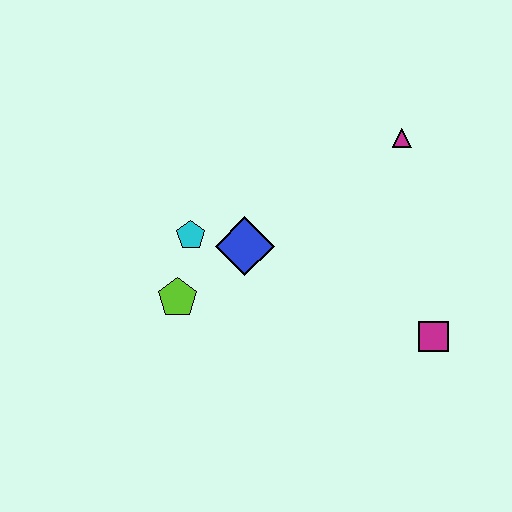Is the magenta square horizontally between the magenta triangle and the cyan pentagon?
No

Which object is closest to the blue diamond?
The cyan pentagon is closest to the blue diamond.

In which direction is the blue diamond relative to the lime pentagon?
The blue diamond is to the right of the lime pentagon.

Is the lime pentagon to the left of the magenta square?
Yes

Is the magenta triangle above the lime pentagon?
Yes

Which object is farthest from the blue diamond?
The magenta square is farthest from the blue diamond.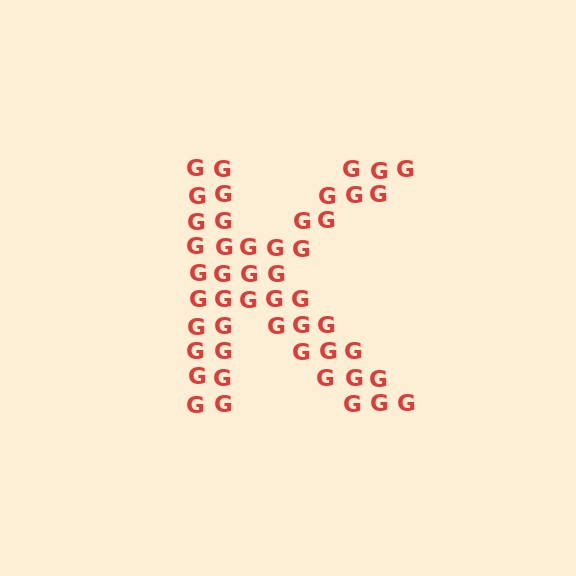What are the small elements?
The small elements are letter G's.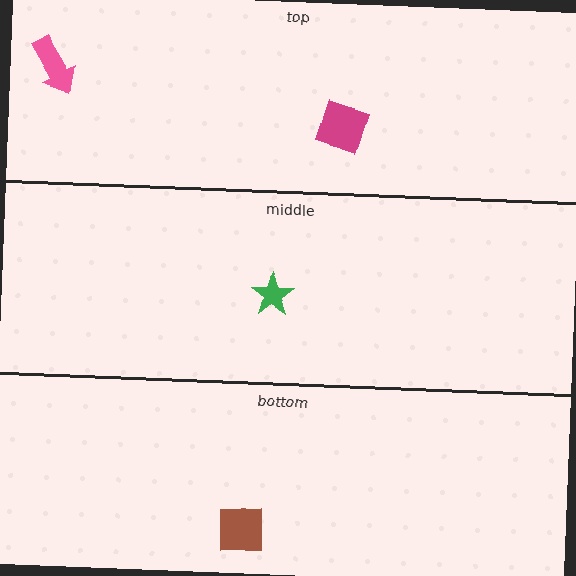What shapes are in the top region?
The magenta square, the pink arrow.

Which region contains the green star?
The middle region.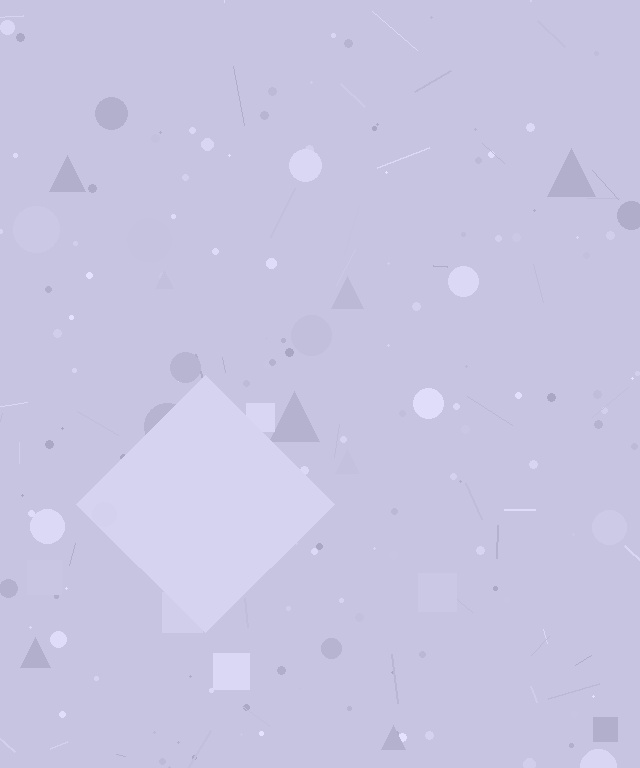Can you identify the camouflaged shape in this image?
The camouflaged shape is a diamond.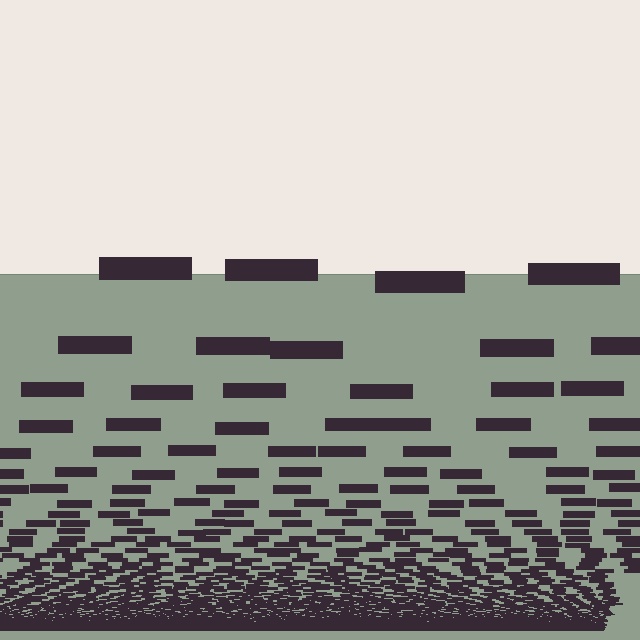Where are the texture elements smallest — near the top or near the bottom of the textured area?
Near the bottom.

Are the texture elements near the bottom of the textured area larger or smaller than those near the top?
Smaller. The gradient is inverted — elements near the bottom are smaller and denser.